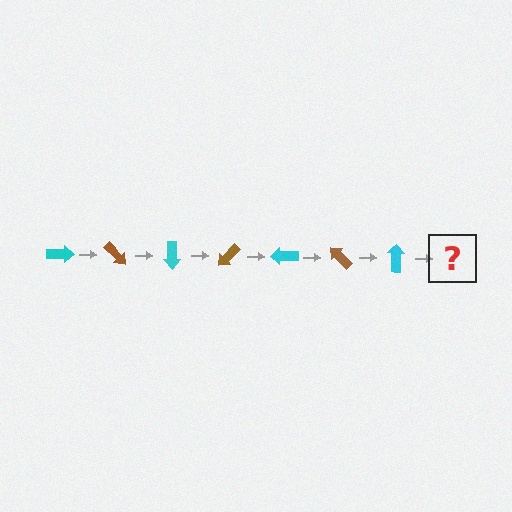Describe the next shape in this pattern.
It should be a brown arrow, rotated 315 degrees from the start.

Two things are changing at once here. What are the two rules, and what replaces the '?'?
The two rules are that it rotates 45 degrees each step and the color cycles through cyan and brown. The '?' should be a brown arrow, rotated 315 degrees from the start.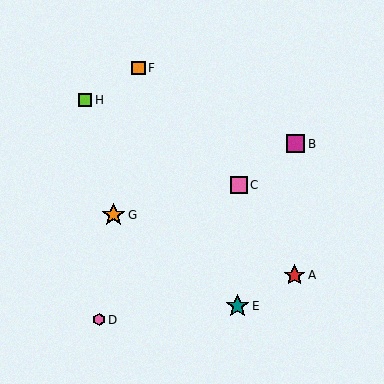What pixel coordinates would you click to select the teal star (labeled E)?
Click at (237, 306) to select the teal star E.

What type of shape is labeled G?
Shape G is an orange star.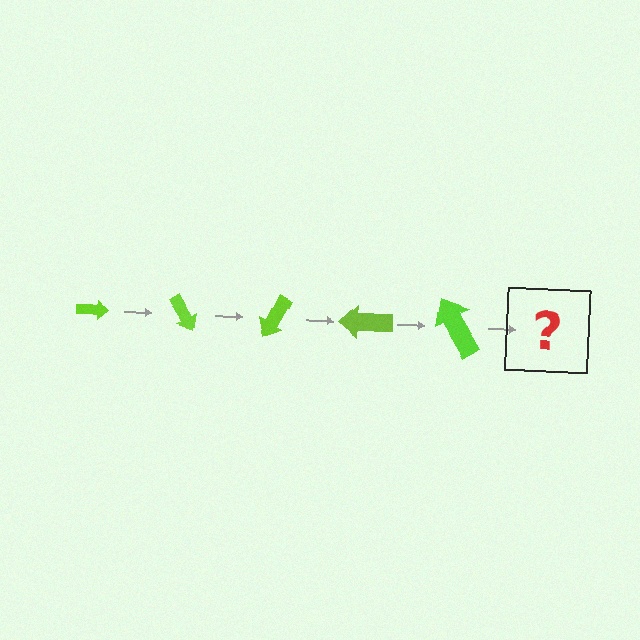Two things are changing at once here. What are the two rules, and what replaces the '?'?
The two rules are that the arrow grows larger each step and it rotates 60 degrees each step. The '?' should be an arrow, larger than the previous one and rotated 300 degrees from the start.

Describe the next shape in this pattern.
It should be an arrow, larger than the previous one and rotated 300 degrees from the start.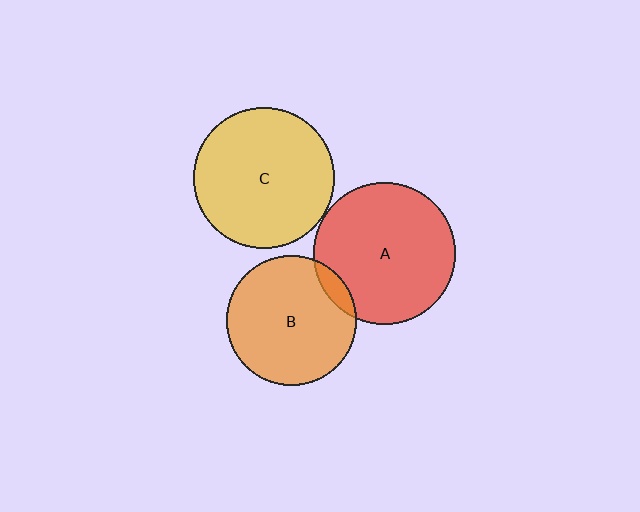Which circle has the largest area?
Circle A (red).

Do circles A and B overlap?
Yes.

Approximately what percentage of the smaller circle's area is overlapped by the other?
Approximately 10%.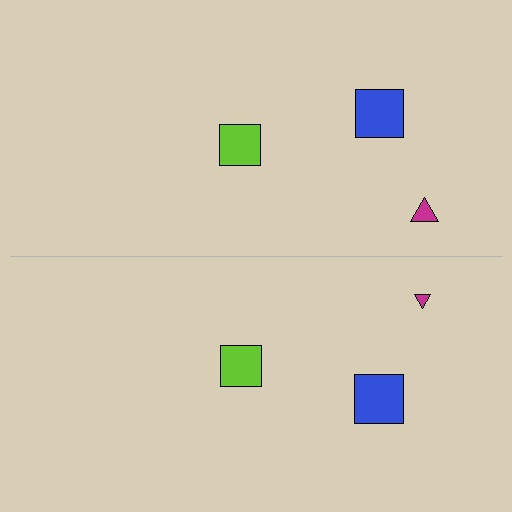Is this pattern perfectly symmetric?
No, the pattern is not perfectly symmetric. The magenta triangle on the bottom side has a different size than its mirror counterpart.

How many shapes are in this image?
There are 6 shapes in this image.